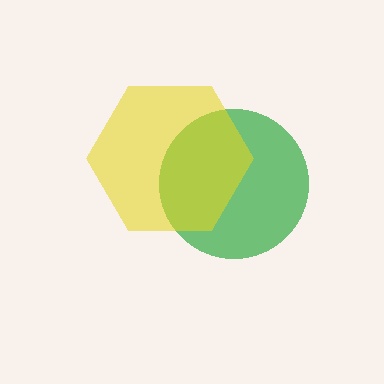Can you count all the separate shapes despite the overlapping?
Yes, there are 2 separate shapes.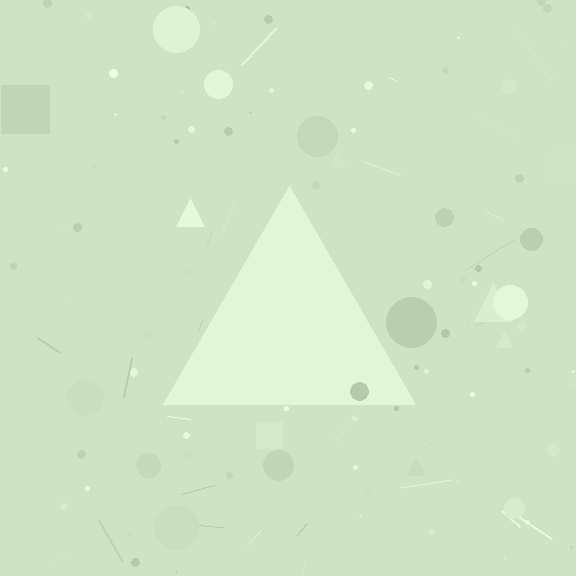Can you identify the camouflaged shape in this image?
The camouflaged shape is a triangle.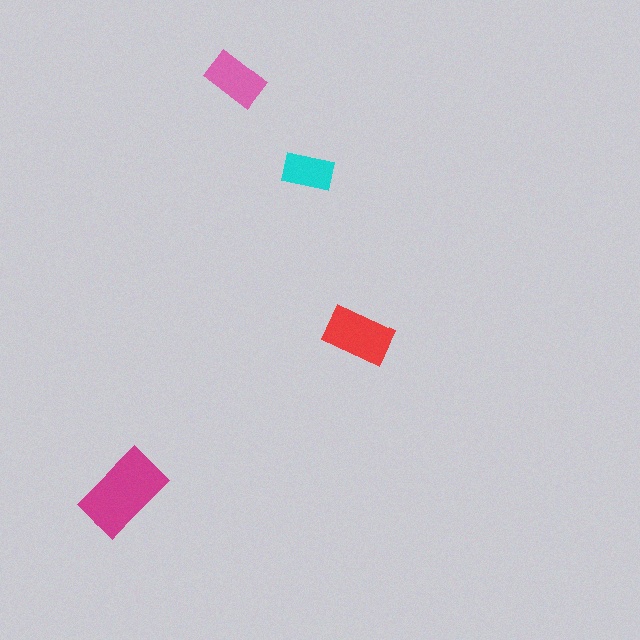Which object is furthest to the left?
The magenta rectangle is leftmost.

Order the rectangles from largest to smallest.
the magenta one, the red one, the pink one, the cyan one.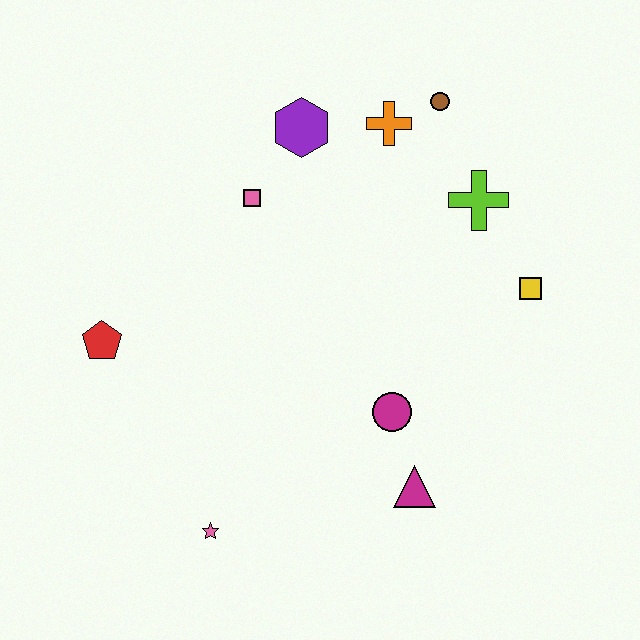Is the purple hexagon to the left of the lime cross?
Yes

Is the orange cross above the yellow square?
Yes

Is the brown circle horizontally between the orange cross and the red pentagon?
No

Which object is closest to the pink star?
The magenta triangle is closest to the pink star.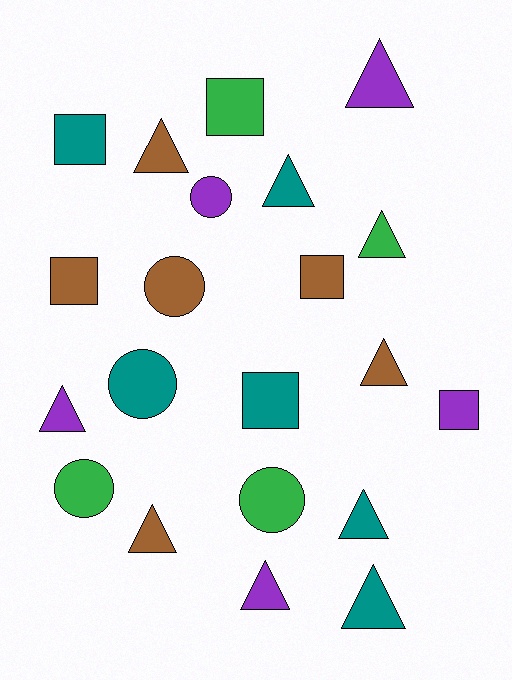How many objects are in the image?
There are 21 objects.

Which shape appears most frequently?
Triangle, with 10 objects.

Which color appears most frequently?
Brown, with 6 objects.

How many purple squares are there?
There is 1 purple square.